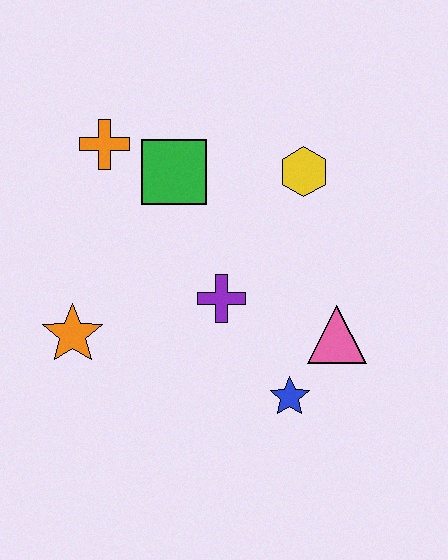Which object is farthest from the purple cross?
The orange cross is farthest from the purple cross.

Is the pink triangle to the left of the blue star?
No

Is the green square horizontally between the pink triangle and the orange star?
Yes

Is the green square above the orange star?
Yes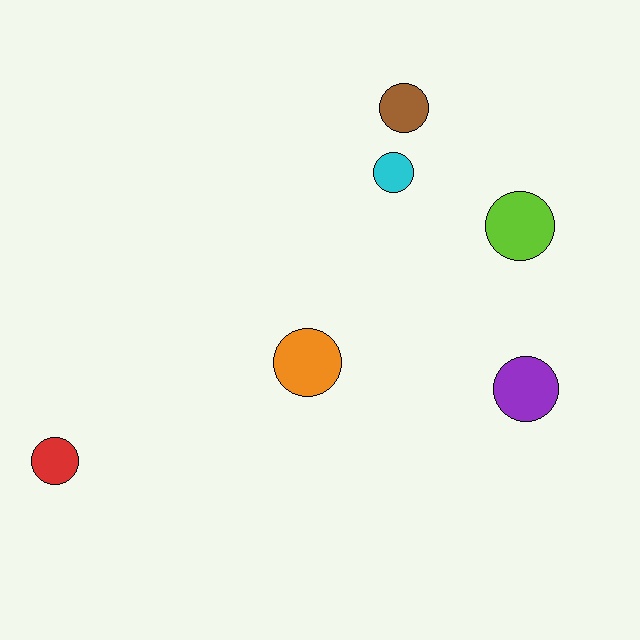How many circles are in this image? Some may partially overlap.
There are 6 circles.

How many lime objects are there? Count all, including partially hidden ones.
There is 1 lime object.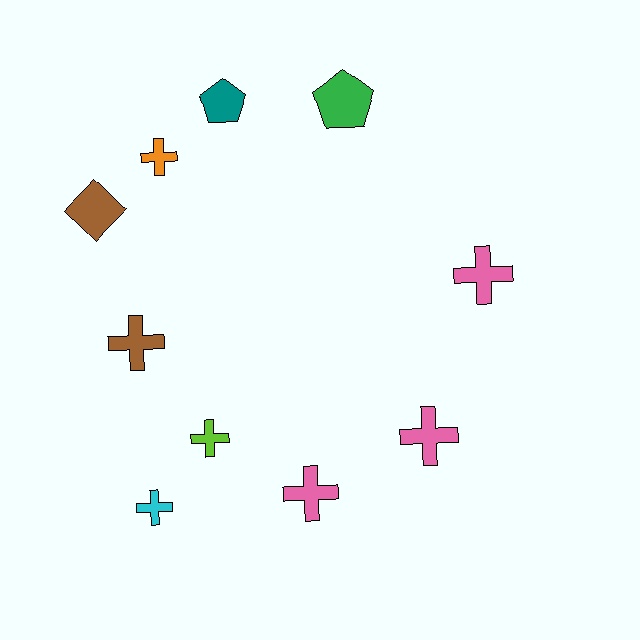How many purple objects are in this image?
There are no purple objects.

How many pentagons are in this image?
There are 2 pentagons.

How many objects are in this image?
There are 10 objects.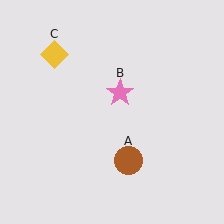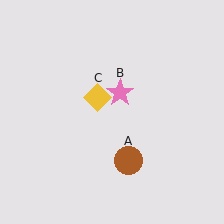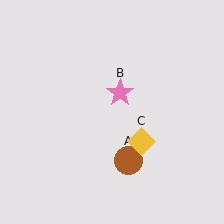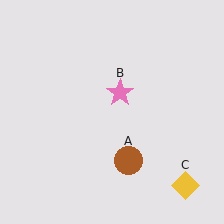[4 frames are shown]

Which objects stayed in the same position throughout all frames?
Brown circle (object A) and pink star (object B) remained stationary.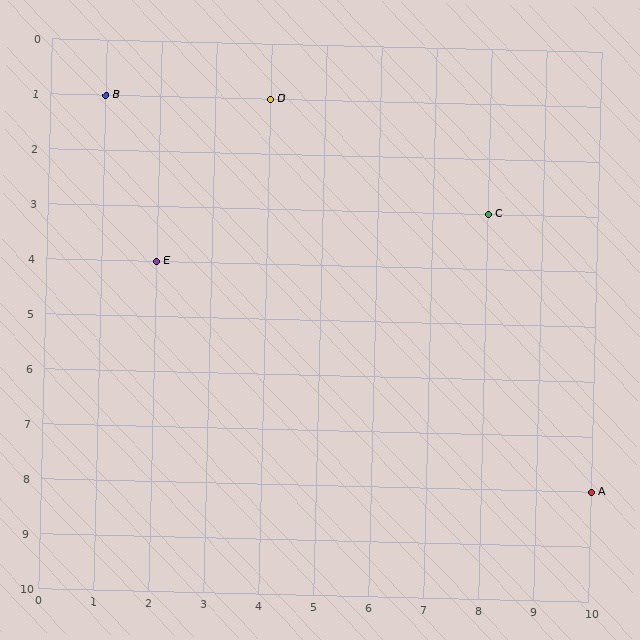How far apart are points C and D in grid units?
Points C and D are 4 columns and 2 rows apart (about 4.5 grid units diagonally).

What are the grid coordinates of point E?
Point E is at grid coordinates (2, 4).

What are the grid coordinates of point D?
Point D is at grid coordinates (4, 1).